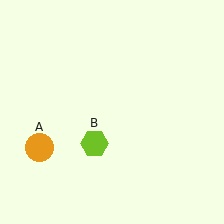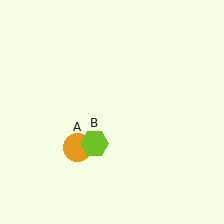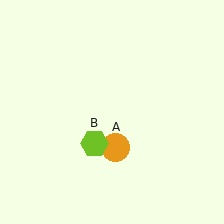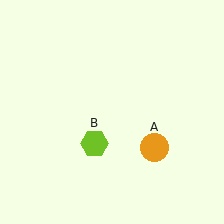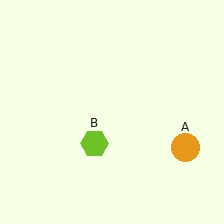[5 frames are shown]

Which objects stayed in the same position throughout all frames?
Lime hexagon (object B) remained stationary.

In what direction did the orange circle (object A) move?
The orange circle (object A) moved right.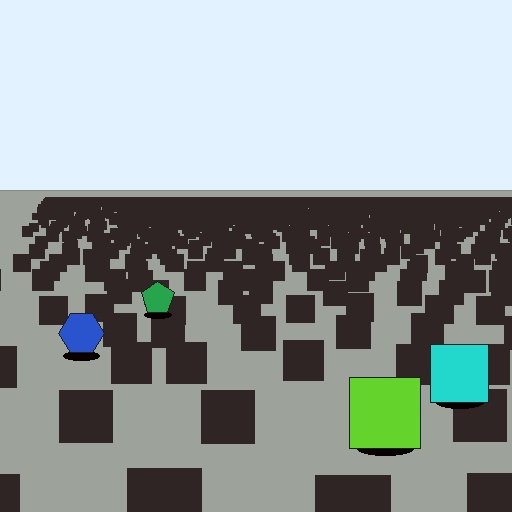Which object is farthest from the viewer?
The green pentagon is farthest from the viewer. It appears smaller and the ground texture around it is denser.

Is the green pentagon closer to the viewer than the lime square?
No. The lime square is closer — you can tell from the texture gradient: the ground texture is coarser near it.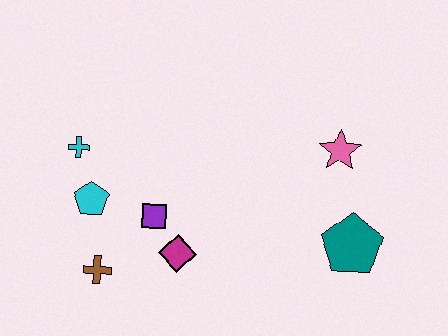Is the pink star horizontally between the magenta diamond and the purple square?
No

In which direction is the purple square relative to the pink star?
The purple square is to the left of the pink star.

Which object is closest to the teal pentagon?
The pink star is closest to the teal pentagon.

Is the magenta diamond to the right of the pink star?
No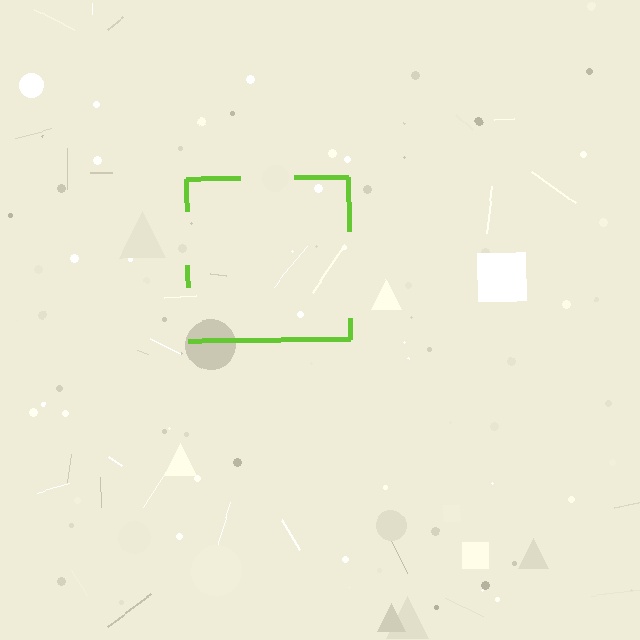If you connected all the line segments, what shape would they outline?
They would outline a square.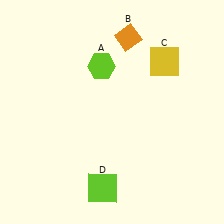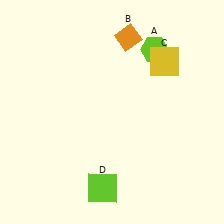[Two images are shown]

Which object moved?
The lime hexagon (A) moved right.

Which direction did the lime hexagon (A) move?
The lime hexagon (A) moved right.